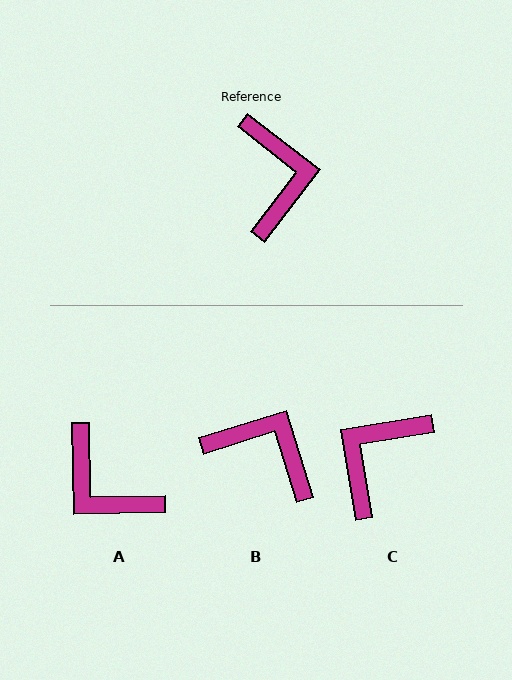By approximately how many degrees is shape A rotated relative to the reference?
Approximately 141 degrees clockwise.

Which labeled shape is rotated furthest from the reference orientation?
A, about 141 degrees away.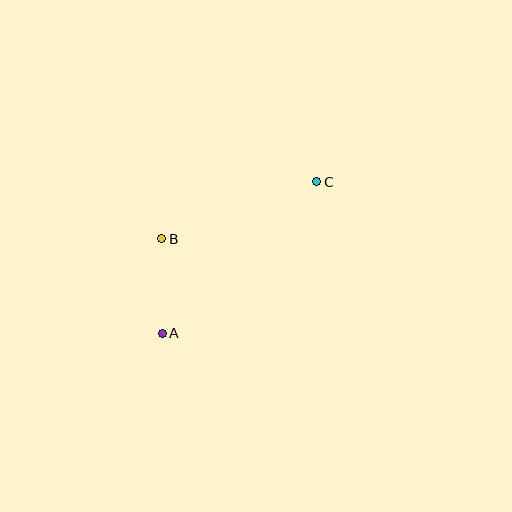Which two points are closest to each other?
Points A and B are closest to each other.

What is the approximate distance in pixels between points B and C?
The distance between B and C is approximately 165 pixels.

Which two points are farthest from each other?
Points A and C are farthest from each other.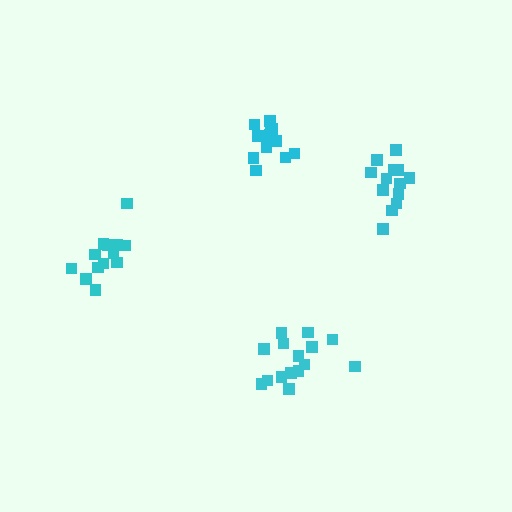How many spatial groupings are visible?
There are 4 spatial groupings.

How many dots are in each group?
Group 1: 15 dots, Group 2: 13 dots, Group 3: 13 dots, Group 4: 12 dots (53 total).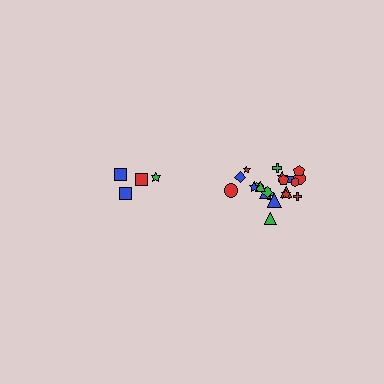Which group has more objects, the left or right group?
The right group.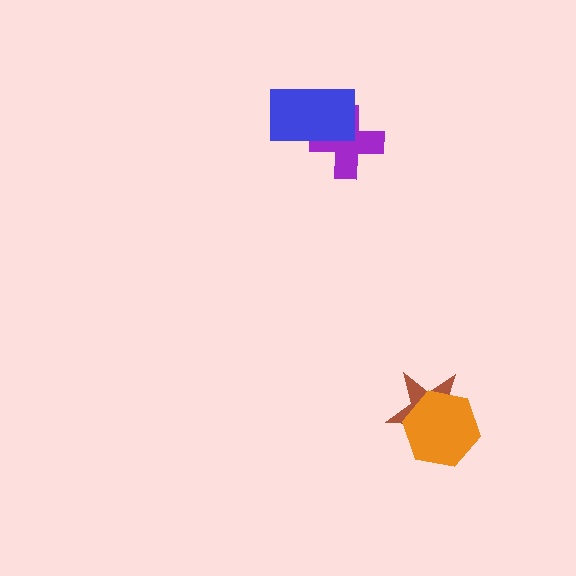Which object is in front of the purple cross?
The blue rectangle is in front of the purple cross.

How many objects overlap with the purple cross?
1 object overlaps with the purple cross.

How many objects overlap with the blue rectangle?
1 object overlaps with the blue rectangle.